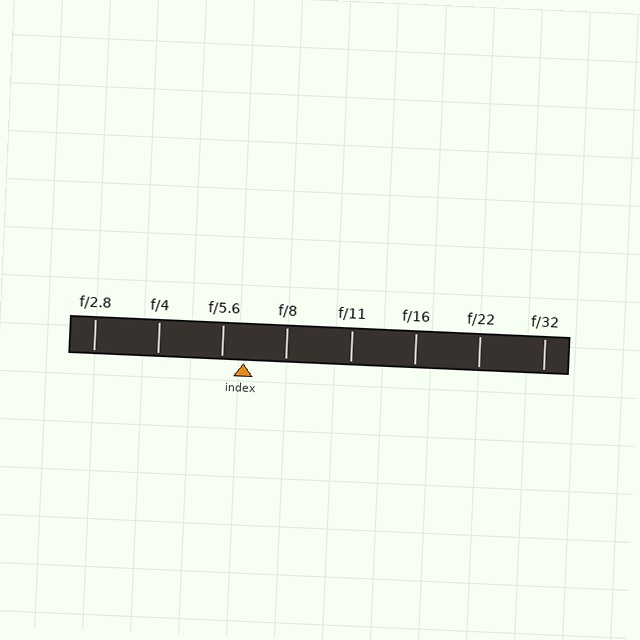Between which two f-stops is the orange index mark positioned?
The index mark is between f/5.6 and f/8.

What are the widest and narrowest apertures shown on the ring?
The widest aperture shown is f/2.8 and the narrowest is f/32.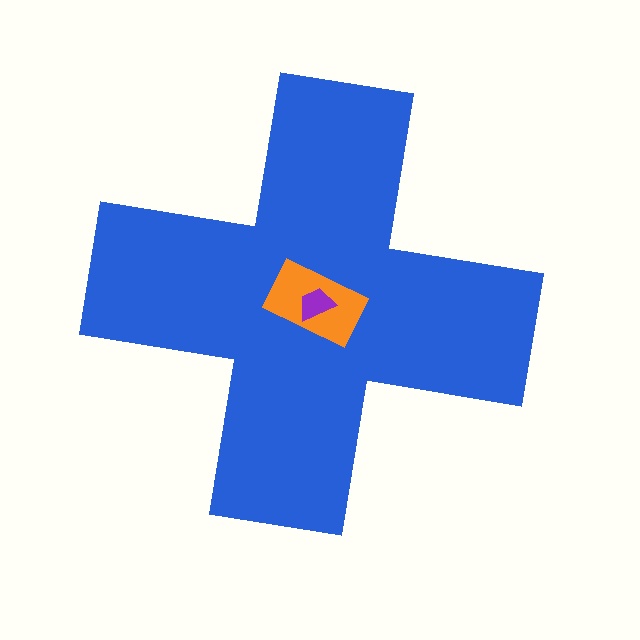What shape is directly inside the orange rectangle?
The purple trapezoid.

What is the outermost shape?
The blue cross.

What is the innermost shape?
The purple trapezoid.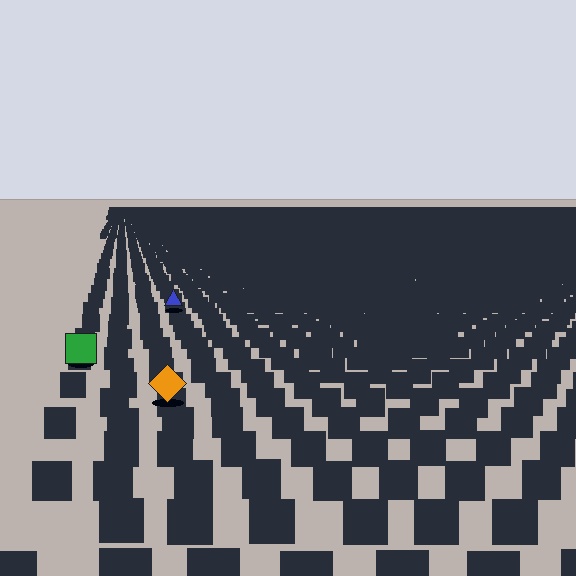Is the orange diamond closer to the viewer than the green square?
Yes. The orange diamond is closer — you can tell from the texture gradient: the ground texture is coarser near it.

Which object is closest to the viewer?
The orange diamond is closest. The texture marks near it are larger and more spread out.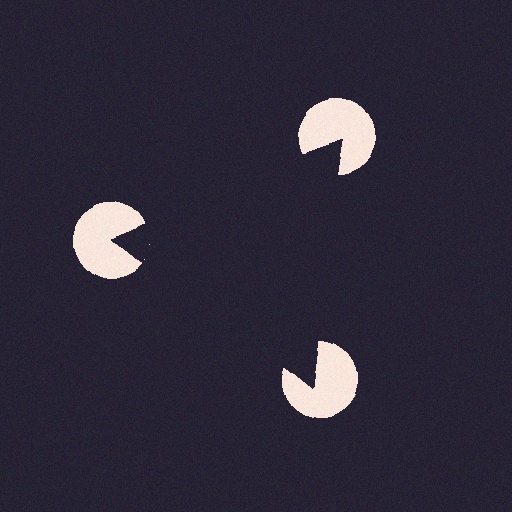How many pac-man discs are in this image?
There are 3 — one at each vertex of the illusory triangle.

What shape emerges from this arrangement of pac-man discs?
An illusory triangle — its edges are inferred from the aligned wedge cuts in the pac-man discs, not physically drawn.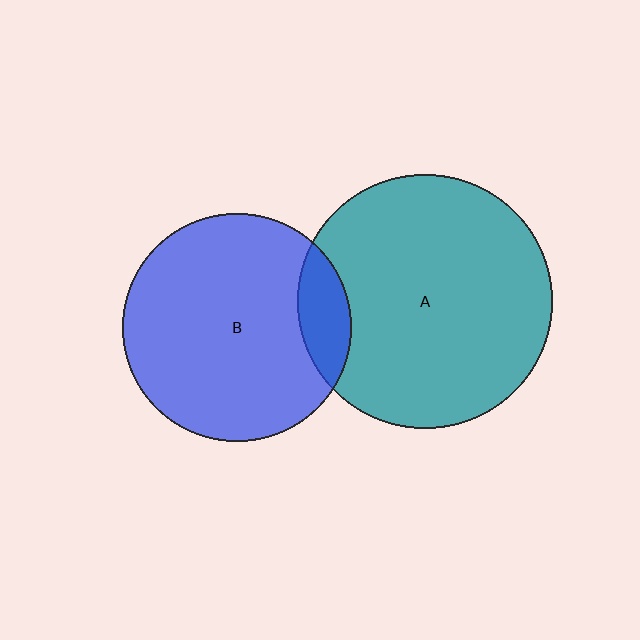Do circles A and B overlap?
Yes.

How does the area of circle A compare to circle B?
Approximately 1.2 times.